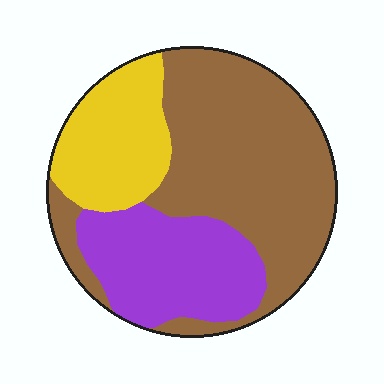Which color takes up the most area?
Brown, at roughly 55%.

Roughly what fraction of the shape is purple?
Purple covers about 25% of the shape.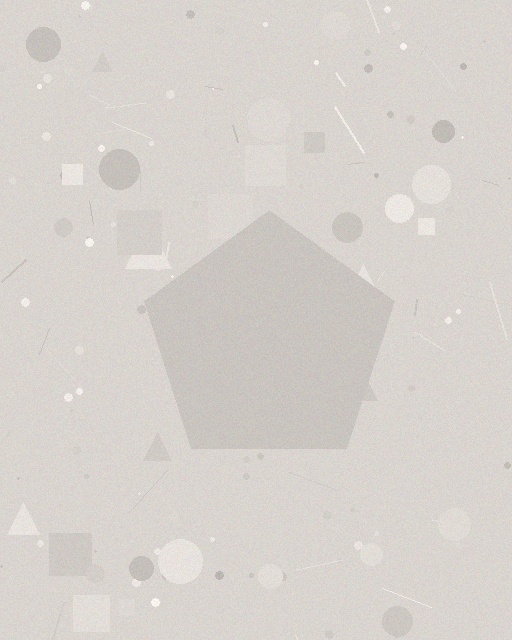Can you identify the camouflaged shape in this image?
The camouflaged shape is a pentagon.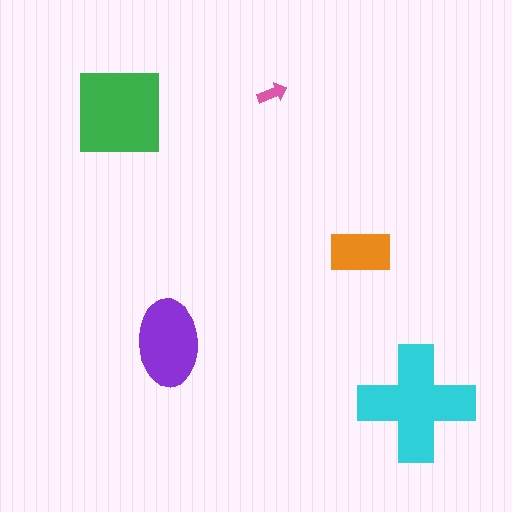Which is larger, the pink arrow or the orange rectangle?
The orange rectangle.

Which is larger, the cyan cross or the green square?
The cyan cross.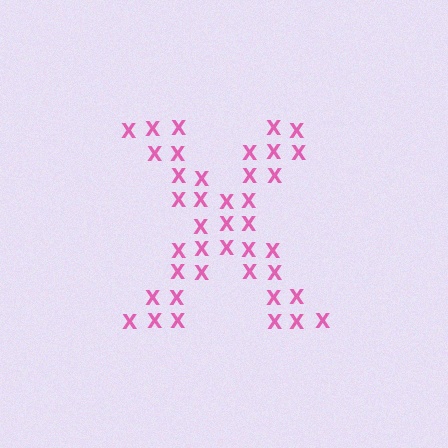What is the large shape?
The large shape is the letter X.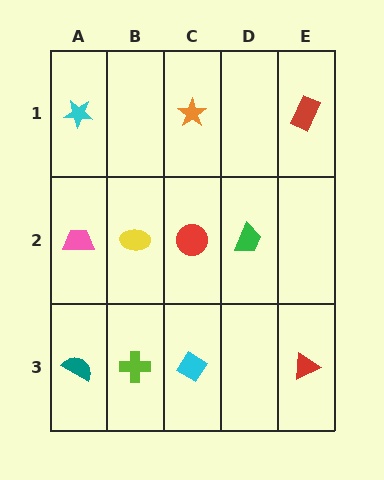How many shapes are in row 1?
3 shapes.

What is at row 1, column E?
A red rectangle.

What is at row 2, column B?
A yellow ellipse.